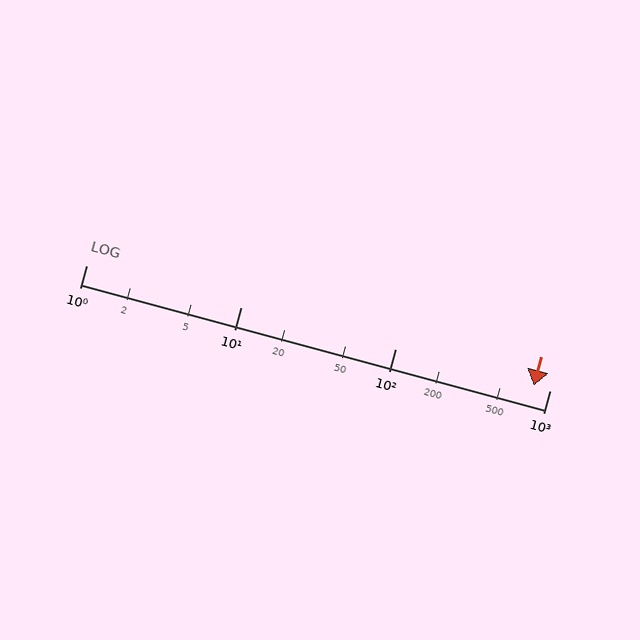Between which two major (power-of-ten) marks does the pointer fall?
The pointer is between 100 and 1000.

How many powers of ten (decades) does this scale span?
The scale spans 3 decades, from 1 to 1000.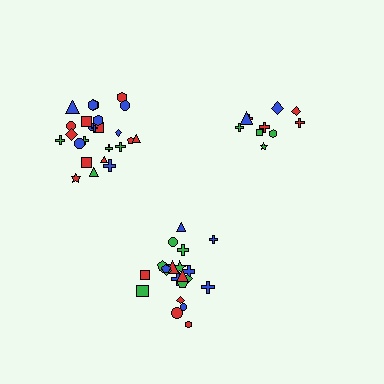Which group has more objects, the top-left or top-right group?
The top-left group.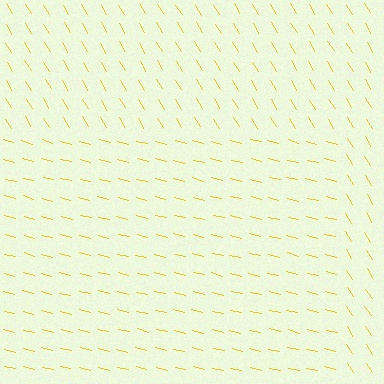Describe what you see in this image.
The image is filled with small yellow line segments. A rectangle region in the image has lines oriented differently from the surrounding lines, creating a visible texture boundary.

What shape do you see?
I see a rectangle.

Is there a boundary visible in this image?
Yes, there is a texture boundary formed by a change in line orientation.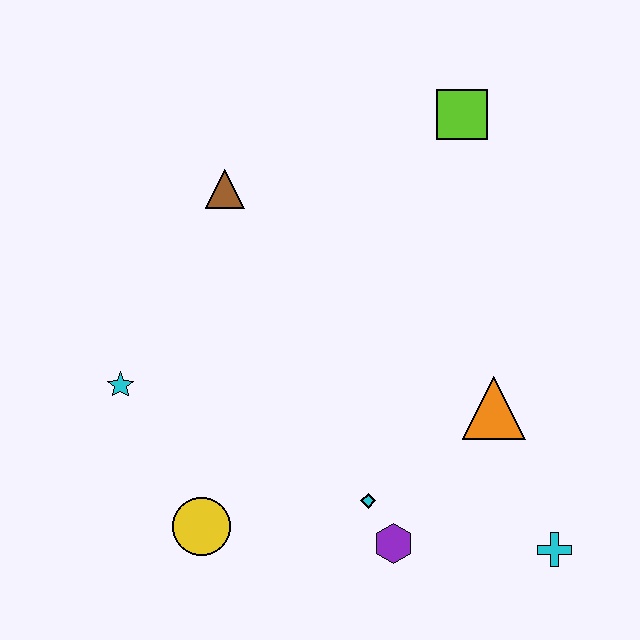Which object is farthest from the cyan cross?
The brown triangle is farthest from the cyan cross.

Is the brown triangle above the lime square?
No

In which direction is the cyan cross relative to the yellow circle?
The cyan cross is to the right of the yellow circle.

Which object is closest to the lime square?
The brown triangle is closest to the lime square.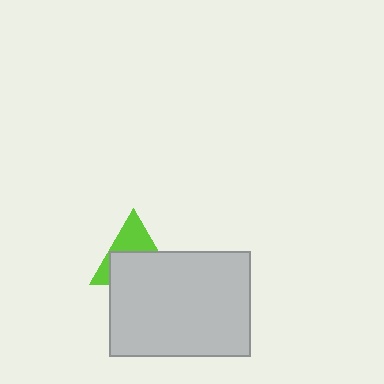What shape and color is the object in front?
The object in front is a light gray rectangle.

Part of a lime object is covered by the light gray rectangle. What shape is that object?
It is a triangle.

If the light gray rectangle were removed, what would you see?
You would see the complete lime triangle.